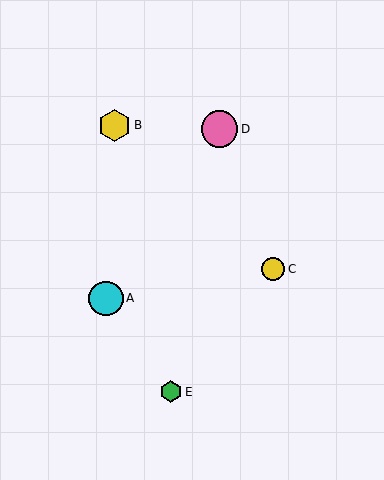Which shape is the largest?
The pink circle (labeled D) is the largest.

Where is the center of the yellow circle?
The center of the yellow circle is at (273, 269).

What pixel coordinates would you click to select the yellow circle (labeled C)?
Click at (273, 269) to select the yellow circle C.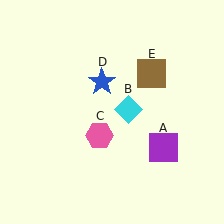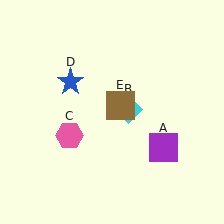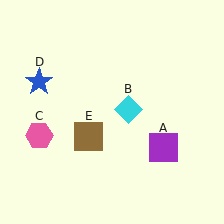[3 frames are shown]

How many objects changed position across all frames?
3 objects changed position: pink hexagon (object C), blue star (object D), brown square (object E).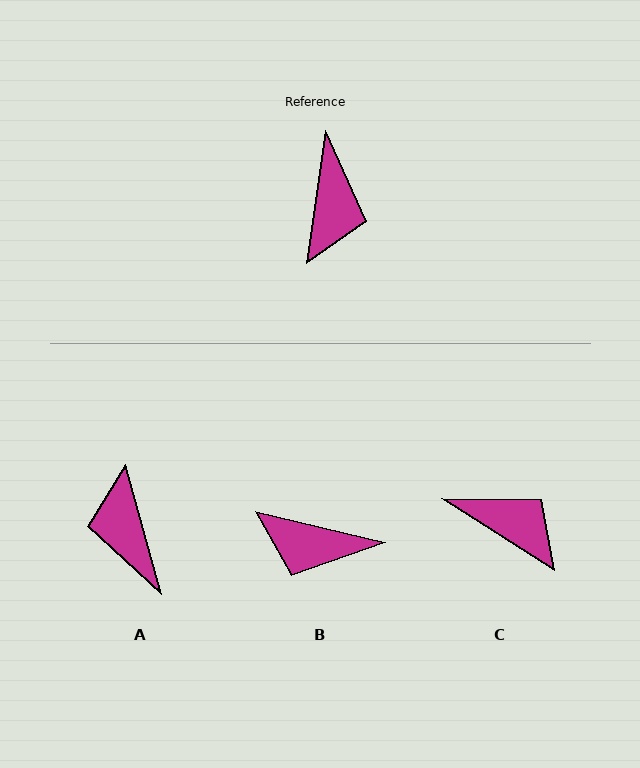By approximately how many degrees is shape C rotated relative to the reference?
Approximately 66 degrees counter-clockwise.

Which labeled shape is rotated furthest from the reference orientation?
A, about 156 degrees away.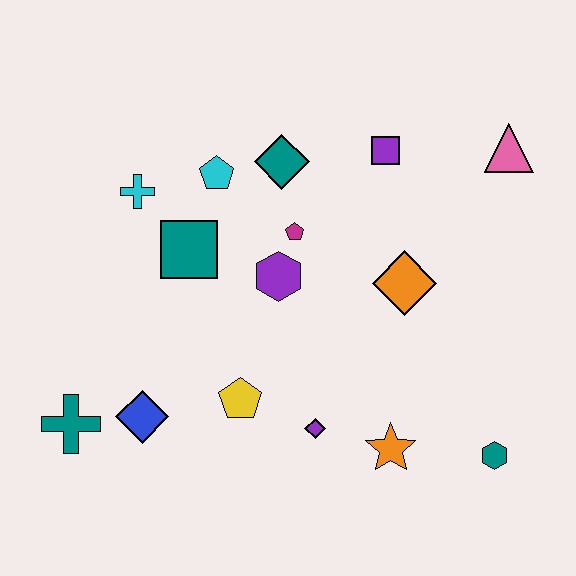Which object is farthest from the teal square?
The teal hexagon is farthest from the teal square.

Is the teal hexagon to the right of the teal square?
Yes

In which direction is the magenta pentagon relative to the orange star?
The magenta pentagon is above the orange star.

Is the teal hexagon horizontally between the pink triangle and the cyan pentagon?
Yes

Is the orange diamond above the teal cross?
Yes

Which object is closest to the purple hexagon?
The magenta pentagon is closest to the purple hexagon.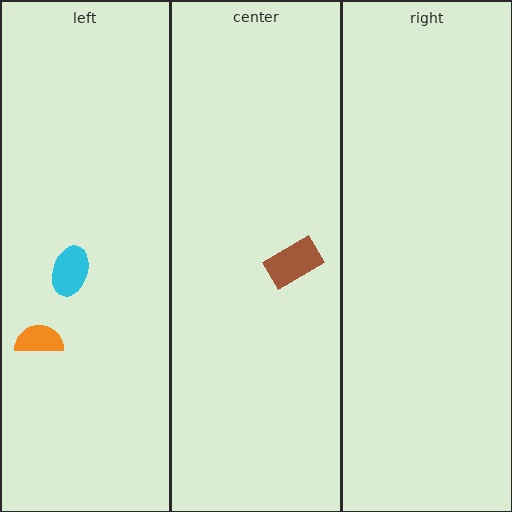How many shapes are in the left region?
2.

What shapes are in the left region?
The cyan ellipse, the orange semicircle.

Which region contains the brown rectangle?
The center region.